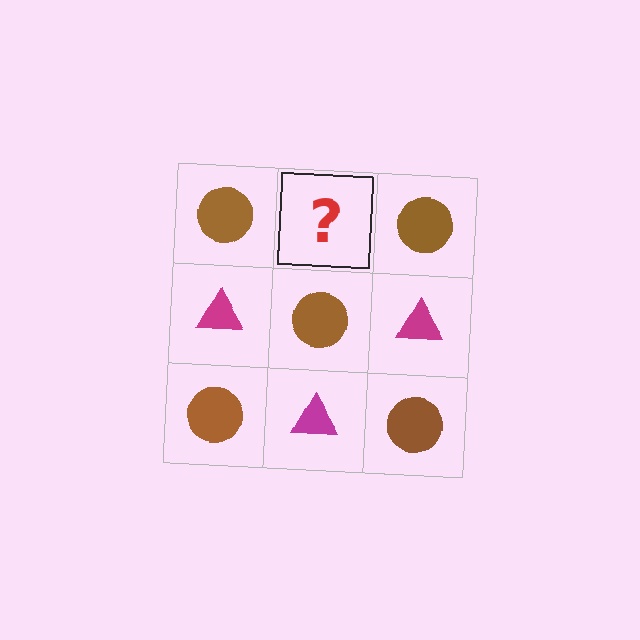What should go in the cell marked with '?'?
The missing cell should contain a magenta triangle.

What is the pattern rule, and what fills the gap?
The rule is that it alternates brown circle and magenta triangle in a checkerboard pattern. The gap should be filled with a magenta triangle.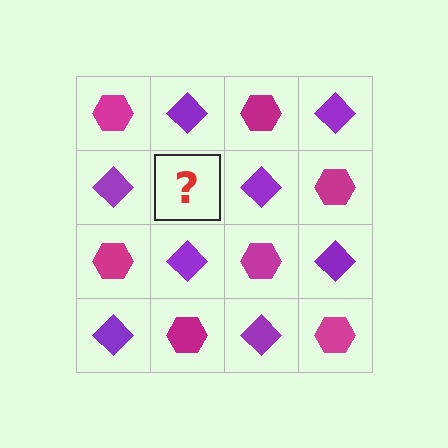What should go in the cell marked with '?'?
The missing cell should contain a magenta hexagon.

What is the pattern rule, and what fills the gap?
The rule is that it alternates magenta hexagon and purple diamond in a checkerboard pattern. The gap should be filled with a magenta hexagon.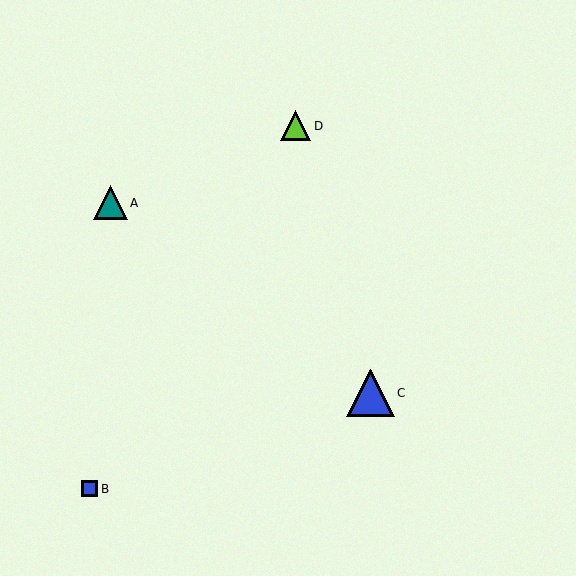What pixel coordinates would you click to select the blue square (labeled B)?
Click at (90, 489) to select the blue square B.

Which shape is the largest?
The blue triangle (labeled C) is the largest.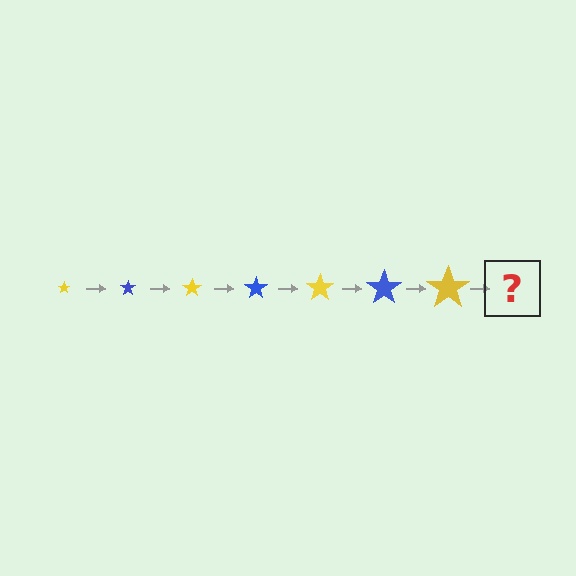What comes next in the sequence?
The next element should be a blue star, larger than the previous one.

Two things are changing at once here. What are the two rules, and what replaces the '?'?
The two rules are that the star grows larger each step and the color cycles through yellow and blue. The '?' should be a blue star, larger than the previous one.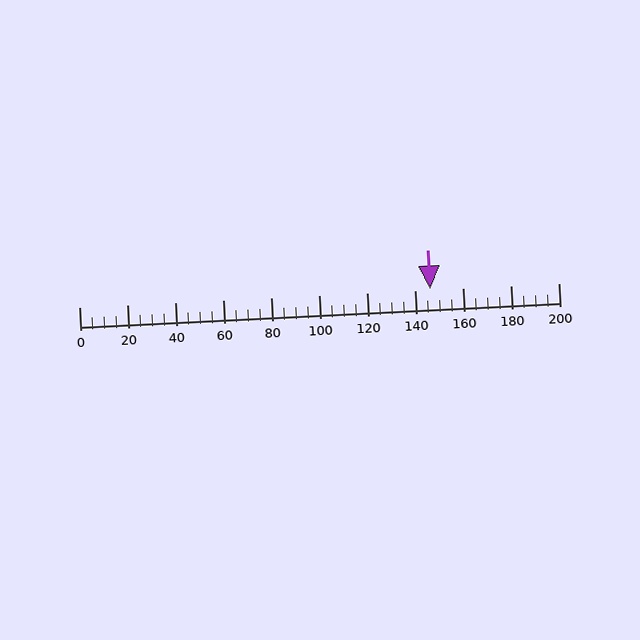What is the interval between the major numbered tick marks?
The major tick marks are spaced 20 units apart.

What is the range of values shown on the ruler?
The ruler shows values from 0 to 200.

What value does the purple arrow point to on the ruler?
The purple arrow points to approximately 146.